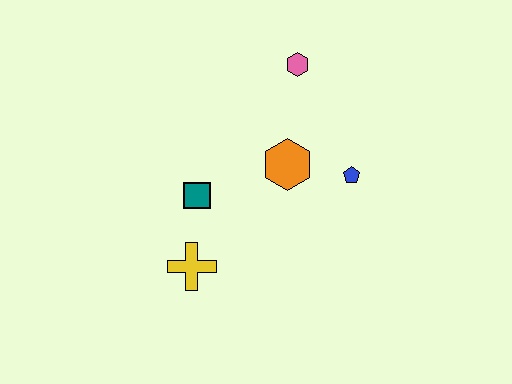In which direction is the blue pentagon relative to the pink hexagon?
The blue pentagon is below the pink hexagon.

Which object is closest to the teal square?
The yellow cross is closest to the teal square.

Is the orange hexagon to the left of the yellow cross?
No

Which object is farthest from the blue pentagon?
The yellow cross is farthest from the blue pentagon.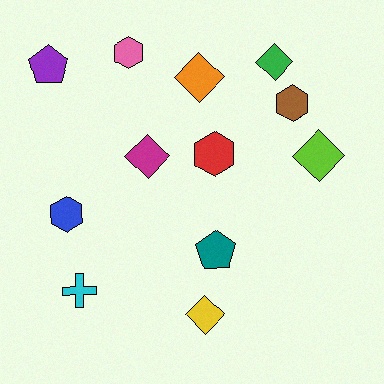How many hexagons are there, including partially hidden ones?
There are 4 hexagons.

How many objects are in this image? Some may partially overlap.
There are 12 objects.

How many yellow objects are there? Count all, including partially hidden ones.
There is 1 yellow object.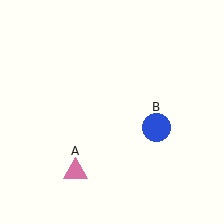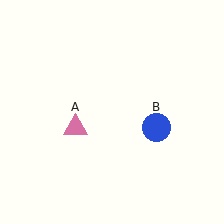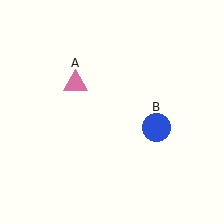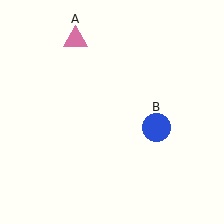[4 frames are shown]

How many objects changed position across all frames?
1 object changed position: pink triangle (object A).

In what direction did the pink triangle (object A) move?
The pink triangle (object A) moved up.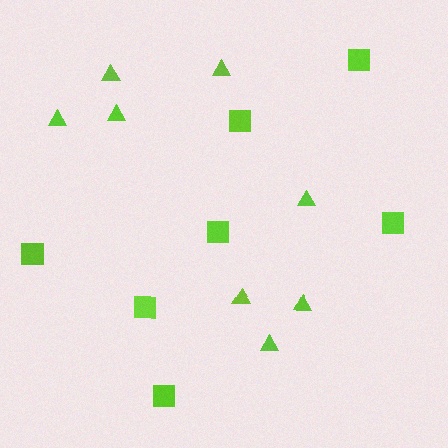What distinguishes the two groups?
There are 2 groups: one group of triangles (8) and one group of squares (7).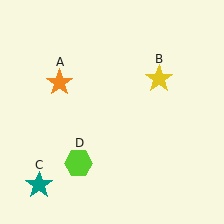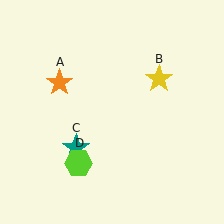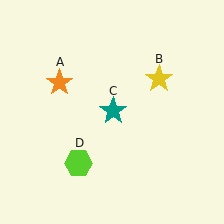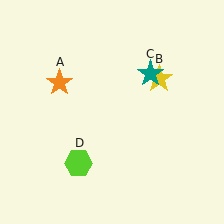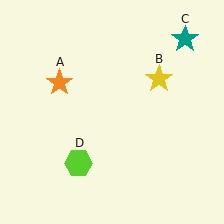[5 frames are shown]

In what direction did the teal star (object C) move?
The teal star (object C) moved up and to the right.